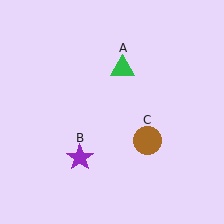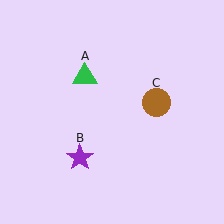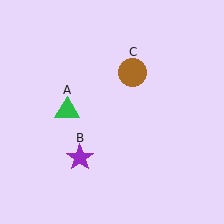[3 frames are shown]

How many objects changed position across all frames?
2 objects changed position: green triangle (object A), brown circle (object C).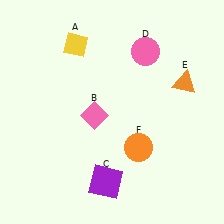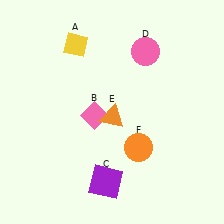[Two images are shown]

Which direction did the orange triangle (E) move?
The orange triangle (E) moved left.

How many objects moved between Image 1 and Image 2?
1 object moved between the two images.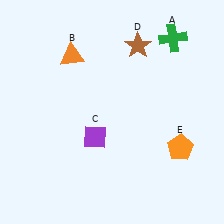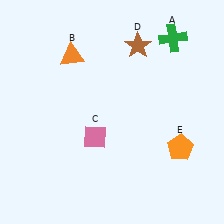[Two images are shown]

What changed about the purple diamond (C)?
In Image 1, C is purple. In Image 2, it changed to pink.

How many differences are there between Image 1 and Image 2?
There is 1 difference between the two images.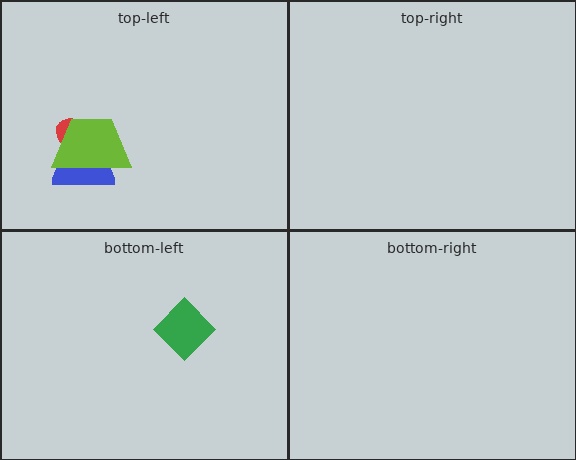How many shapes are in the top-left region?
3.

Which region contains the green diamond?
The bottom-left region.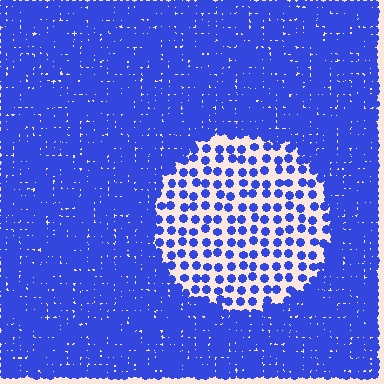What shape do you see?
I see a circle.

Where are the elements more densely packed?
The elements are more densely packed outside the circle boundary.